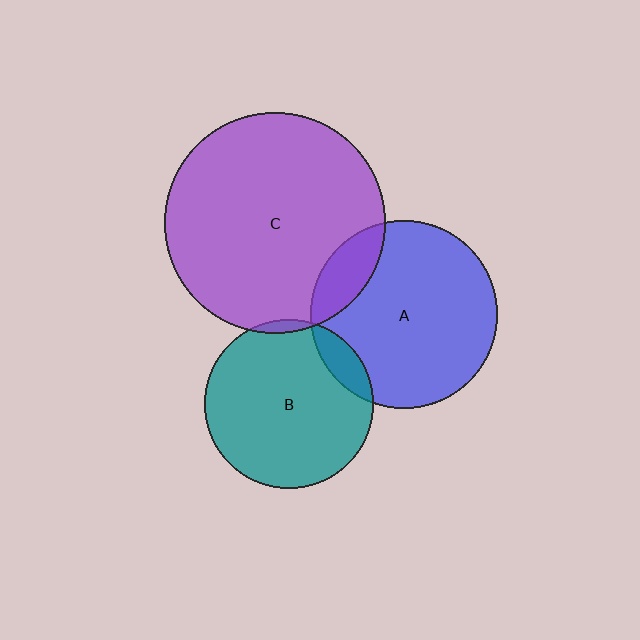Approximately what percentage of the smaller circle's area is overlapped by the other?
Approximately 5%.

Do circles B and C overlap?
Yes.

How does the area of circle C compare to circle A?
Approximately 1.4 times.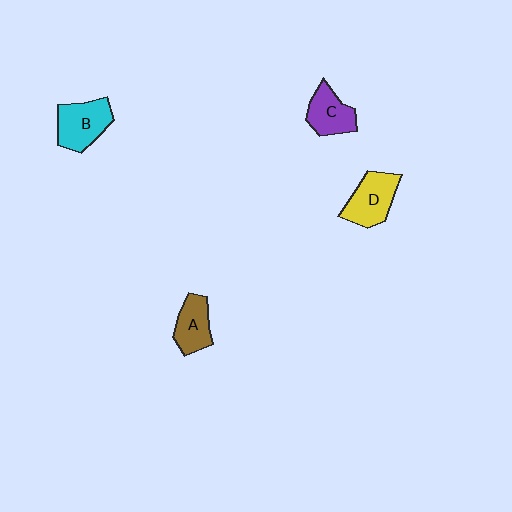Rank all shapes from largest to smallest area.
From largest to smallest: B (cyan), D (yellow), C (purple), A (brown).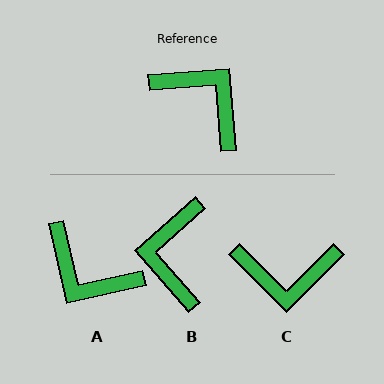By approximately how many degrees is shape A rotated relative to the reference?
Approximately 171 degrees clockwise.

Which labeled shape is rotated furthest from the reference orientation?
A, about 171 degrees away.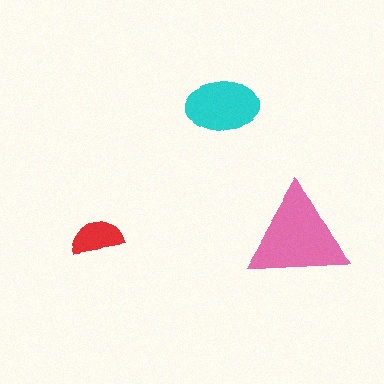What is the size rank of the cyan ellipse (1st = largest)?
2nd.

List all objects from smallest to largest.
The red semicircle, the cyan ellipse, the pink triangle.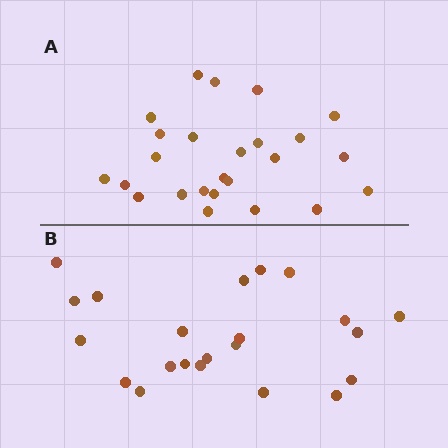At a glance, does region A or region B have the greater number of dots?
Region A (the top region) has more dots.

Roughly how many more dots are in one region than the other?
Region A has just a few more — roughly 2 or 3 more dots than region B.